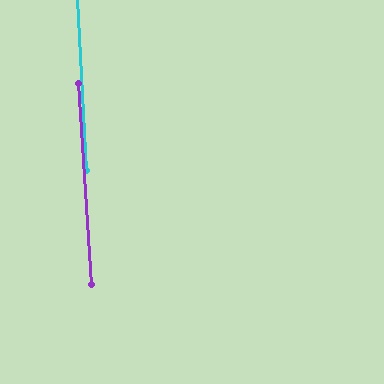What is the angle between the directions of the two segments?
Approximately 1 degree.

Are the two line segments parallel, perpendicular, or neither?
Parallel — their directions differ by only 0.9°.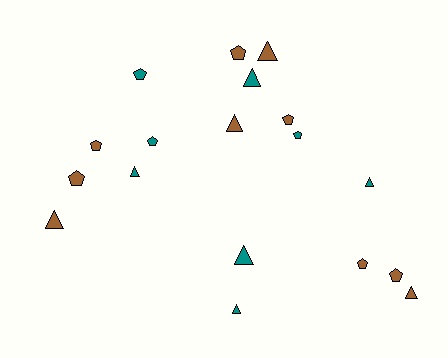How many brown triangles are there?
There are 4 brown triangles.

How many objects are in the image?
There are 18 objects.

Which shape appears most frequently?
Triangle, with 9 objects.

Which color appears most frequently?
Brown, with 10 objects.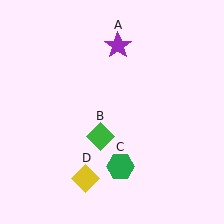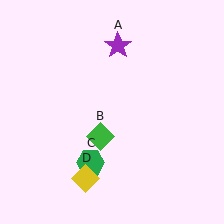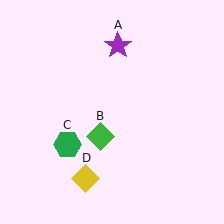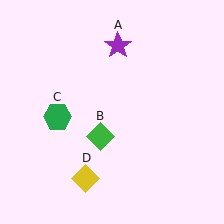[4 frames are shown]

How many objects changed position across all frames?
1 object changed position: green hexagon (object C).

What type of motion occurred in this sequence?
The green hexagon (object C) rotated clockwise around the center of the scene.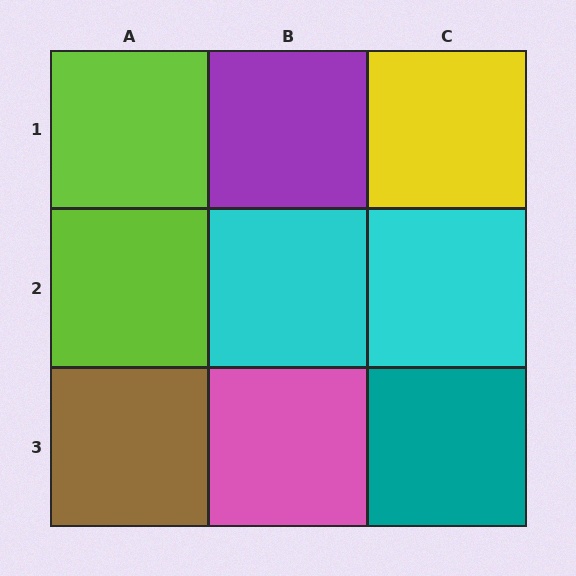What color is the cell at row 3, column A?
Brown.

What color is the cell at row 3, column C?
Teal.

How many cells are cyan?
2 cells are cyan.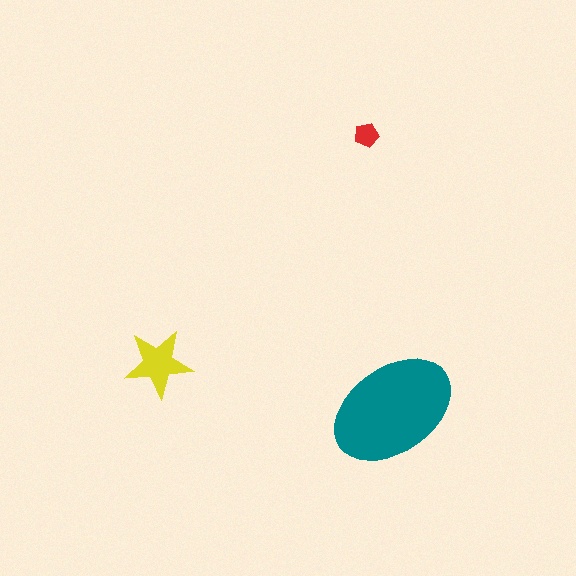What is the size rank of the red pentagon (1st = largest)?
3rd.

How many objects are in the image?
There are 3 objects in the image.